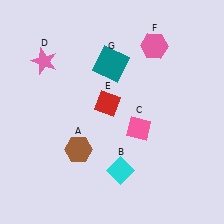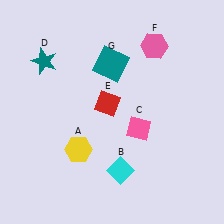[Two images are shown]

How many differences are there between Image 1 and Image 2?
There are 2 differences between the two images.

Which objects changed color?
A changed from brown to yellow. D changed from pink to teal.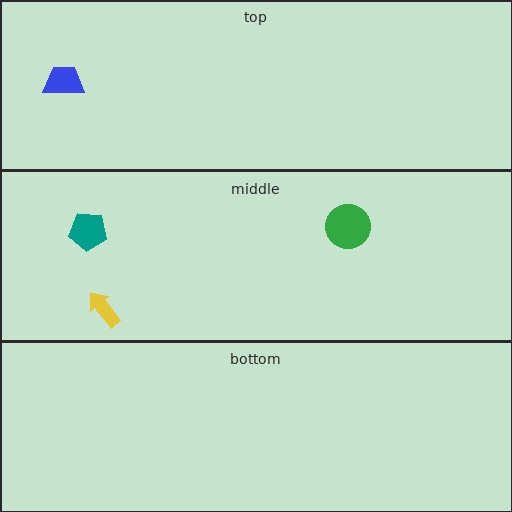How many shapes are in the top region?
1.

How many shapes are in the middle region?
3.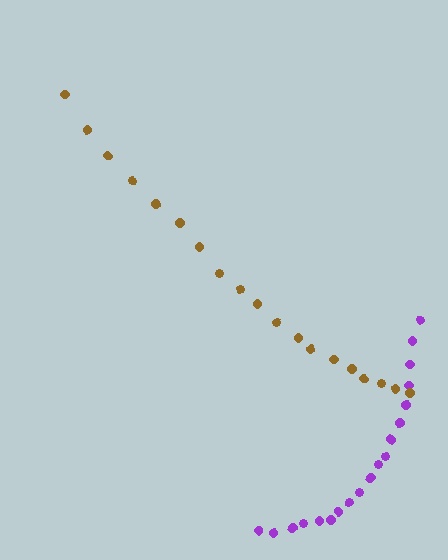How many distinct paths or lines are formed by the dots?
There are 2 distinct paths.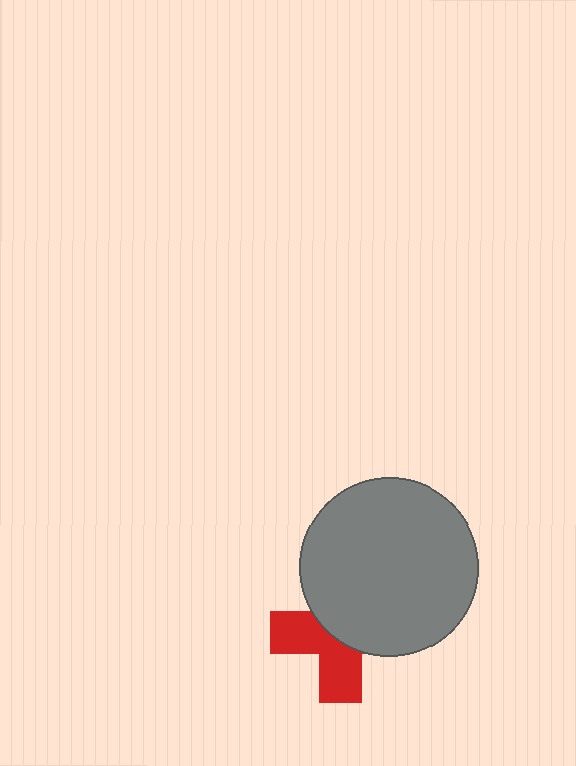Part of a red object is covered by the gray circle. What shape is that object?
It is a cross.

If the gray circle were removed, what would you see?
You would see the complete red cross.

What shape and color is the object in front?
The object in front is a gray circle.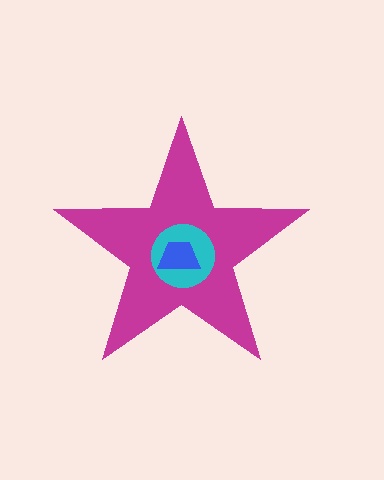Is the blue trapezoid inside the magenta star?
Yes.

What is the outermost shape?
The magenta star.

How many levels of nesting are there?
3.